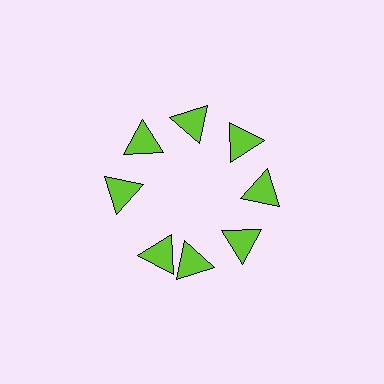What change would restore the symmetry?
The symmetry would be restored by rotating it back into even spacing with its neighbors so that all 8 triangles sit at equal angles and equal distance from the center.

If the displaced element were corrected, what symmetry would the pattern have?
It would have 8-fold rotational symmetry — the pattern would map onto itself every 45 degrees.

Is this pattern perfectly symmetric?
No. The 8 lime triangles are arranged in a ring, but one element near the 8 o'clock position is rotated out of alignment along the ring, breaking the 8-fold rotational symmetry.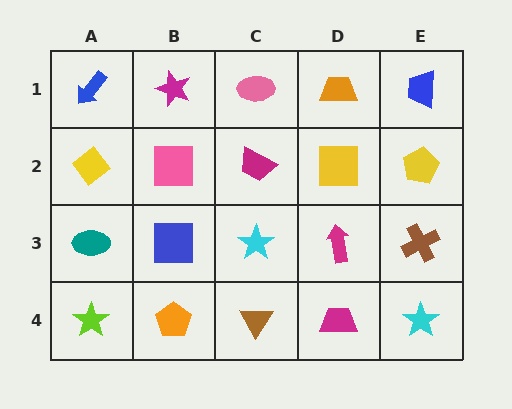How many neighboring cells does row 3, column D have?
4.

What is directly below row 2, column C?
A cyan star.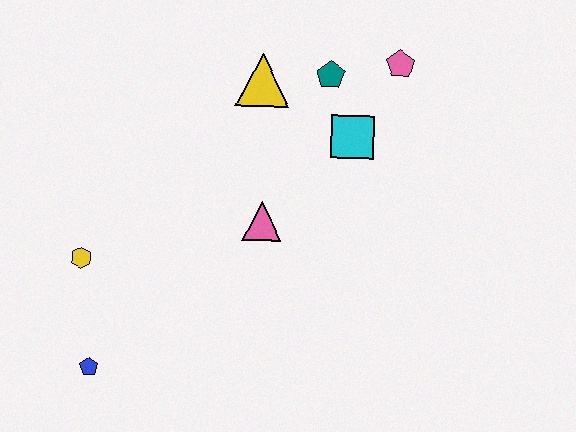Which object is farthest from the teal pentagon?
The blue pentagon is farthest from the teal pentagon.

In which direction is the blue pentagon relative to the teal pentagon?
The blue pentagon is below the teal pentagon.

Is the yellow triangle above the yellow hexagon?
Yes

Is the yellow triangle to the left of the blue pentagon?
No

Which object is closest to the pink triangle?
The cyan square is closest to the pink triangle.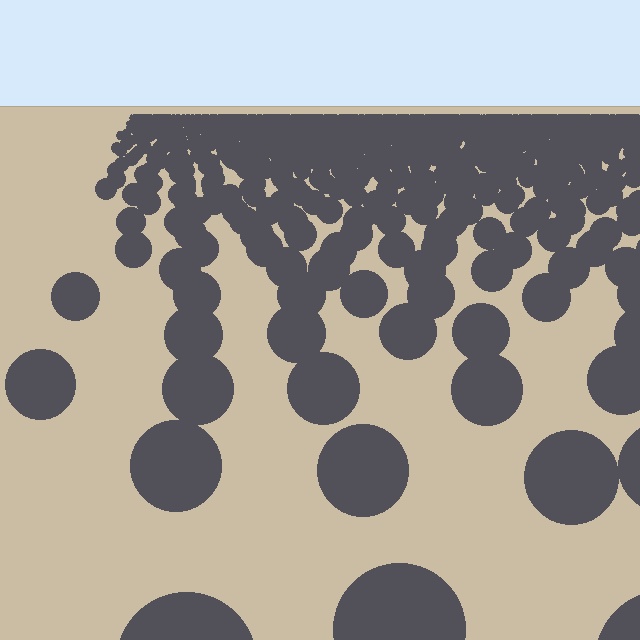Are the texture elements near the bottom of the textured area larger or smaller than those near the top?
Larger. Near the bottom, elements are closer to the viewer and appear at a bigger on-screen size.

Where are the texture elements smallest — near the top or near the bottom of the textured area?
Near the top.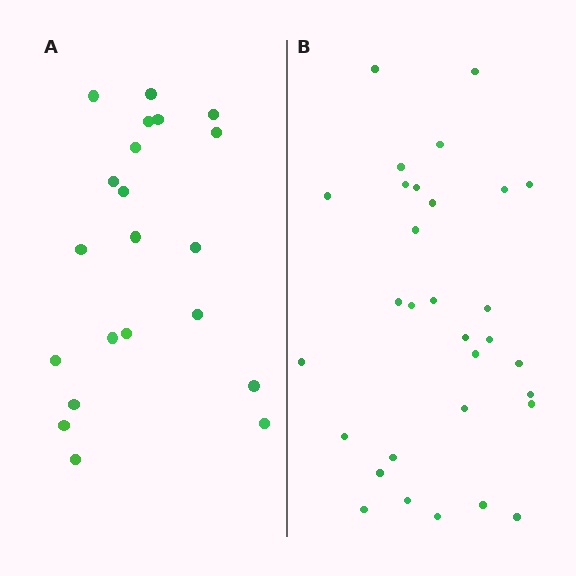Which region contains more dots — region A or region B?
Region B (the right region) has more dots.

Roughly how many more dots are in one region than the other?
Region B has roughly 10 or so more dots than region A.